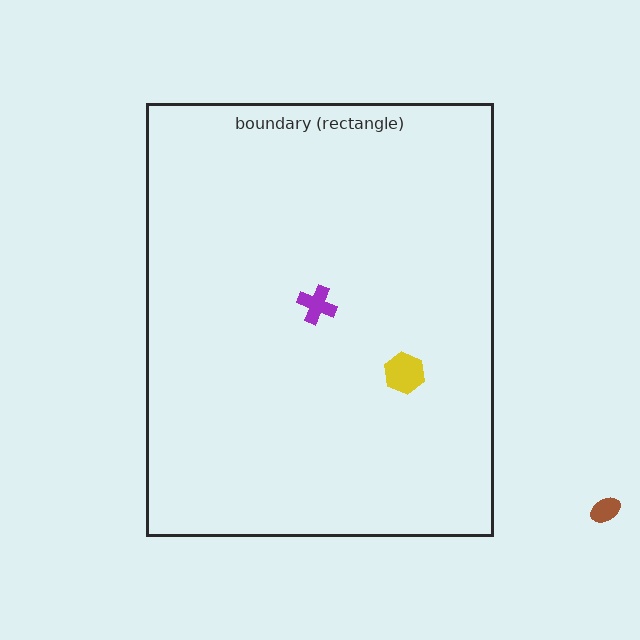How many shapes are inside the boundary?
2 inside, 1 outside.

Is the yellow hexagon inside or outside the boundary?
Inside.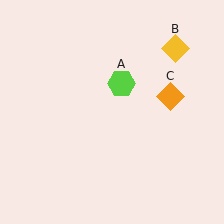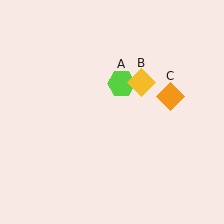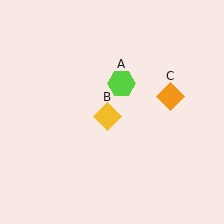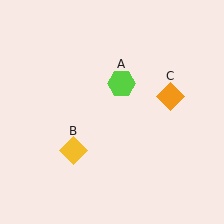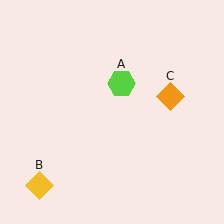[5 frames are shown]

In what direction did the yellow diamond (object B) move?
The yellow diamond (object B) moved down and to the left.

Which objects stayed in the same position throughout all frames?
Lime hexagon (object A) and orange diamond (object C) remained stationary.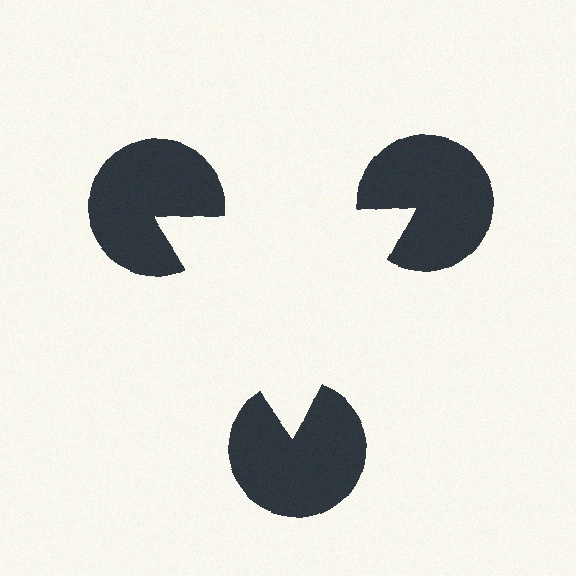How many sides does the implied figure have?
3 sides.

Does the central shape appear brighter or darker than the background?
It typically appears slightly brighter than the background, even though no actual brightness change is drawn.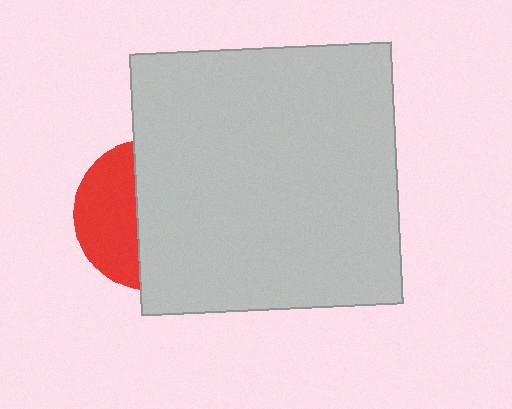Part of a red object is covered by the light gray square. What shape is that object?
It is a circle.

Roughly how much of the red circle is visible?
A small part of it is visible (roughly 39%).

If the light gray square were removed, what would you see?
You would see the complete red circle.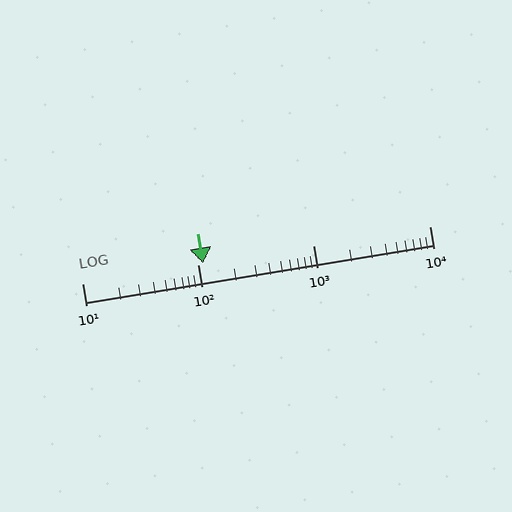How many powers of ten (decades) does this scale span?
The scale spans 3 decades, from 10 to 10000.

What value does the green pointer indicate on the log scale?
The pointer indicates approximately 110.